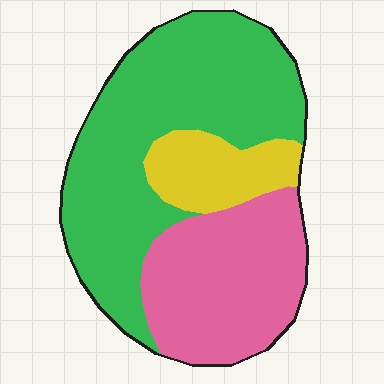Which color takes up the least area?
Yellow, at roughly 15%.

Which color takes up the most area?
Green, at roughly 55%.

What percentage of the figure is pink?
Pink covers 33% of the figure.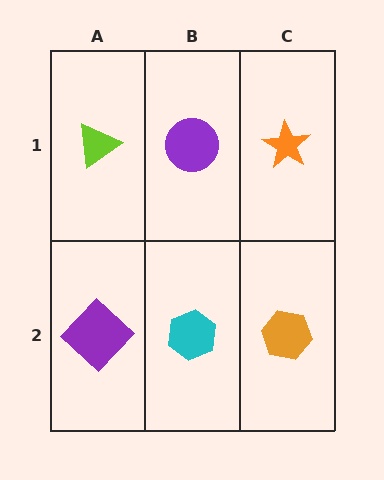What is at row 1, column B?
A purple circle.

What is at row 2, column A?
A purple diamond.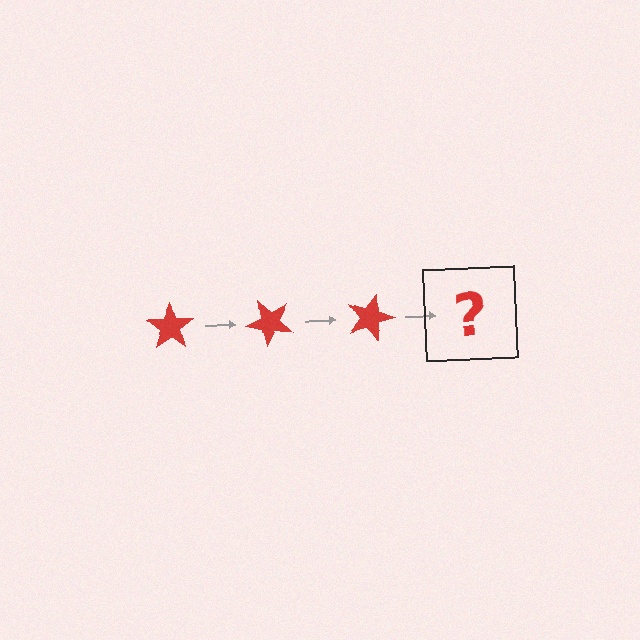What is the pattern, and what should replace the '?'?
The pattern is that the star rotates 45 degrees each step. The '?' should be a red star rotated 135 degrees.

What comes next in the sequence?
The next element should be a red star rotated 135 degrees.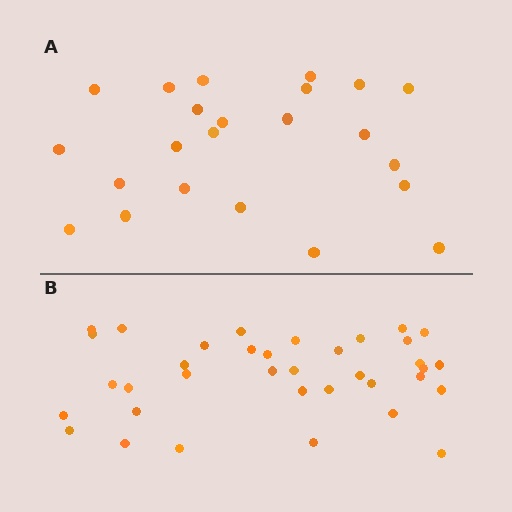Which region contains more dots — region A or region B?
Region B (the bottom region) has more dots.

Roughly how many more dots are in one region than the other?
Region B has approximately 15 more dots than region A.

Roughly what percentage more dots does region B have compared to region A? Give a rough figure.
About 55% more.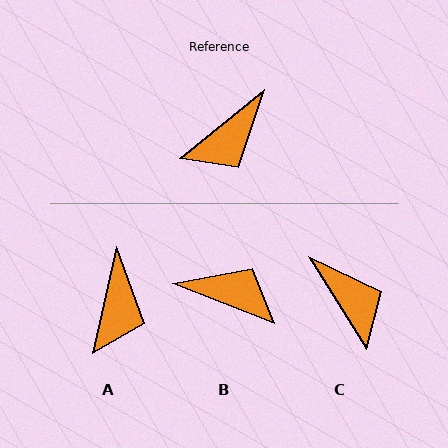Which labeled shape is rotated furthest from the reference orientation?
B, about 119 degrees away.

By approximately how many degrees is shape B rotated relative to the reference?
Approximately 119 degrees counter-clockwise.